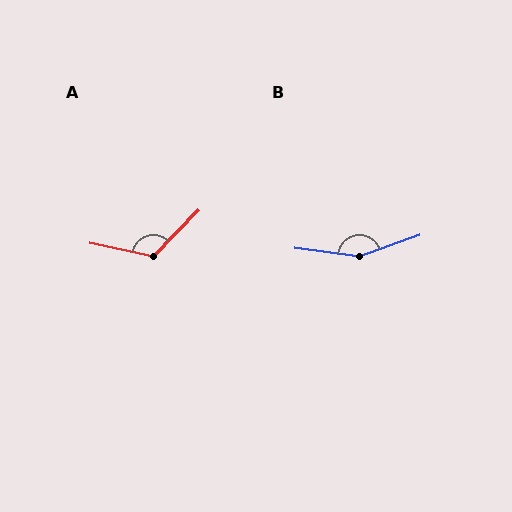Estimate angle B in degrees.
Approximately 153 degrees.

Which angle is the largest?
B, at approximately 153 degrees.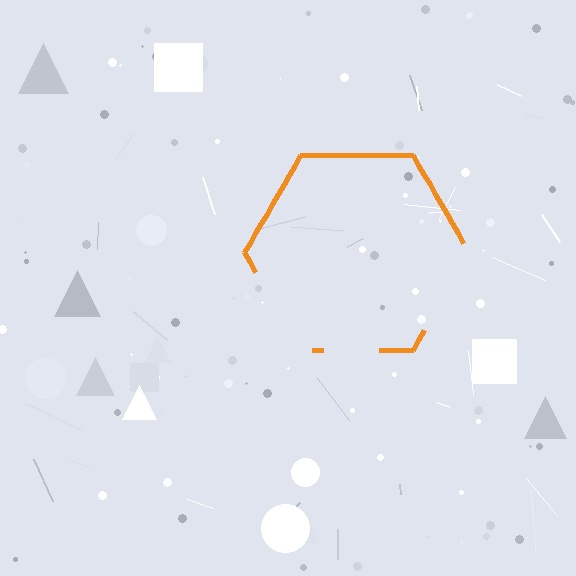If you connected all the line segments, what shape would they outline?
They would outline a hexagon.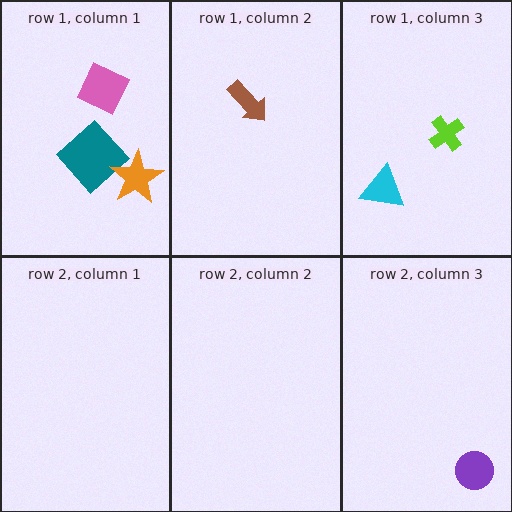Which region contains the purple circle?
The row 2, column 3 region.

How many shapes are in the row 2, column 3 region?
1.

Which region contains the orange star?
The row 1, column 1 region.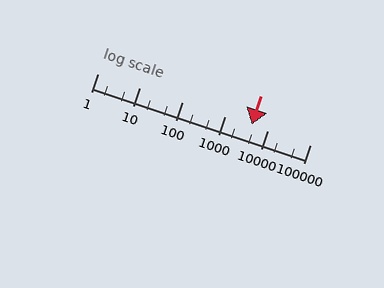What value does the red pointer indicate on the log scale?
The pointer indicates approximately 4300.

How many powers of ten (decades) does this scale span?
The scale spans 5 decades, from 1 to 100000.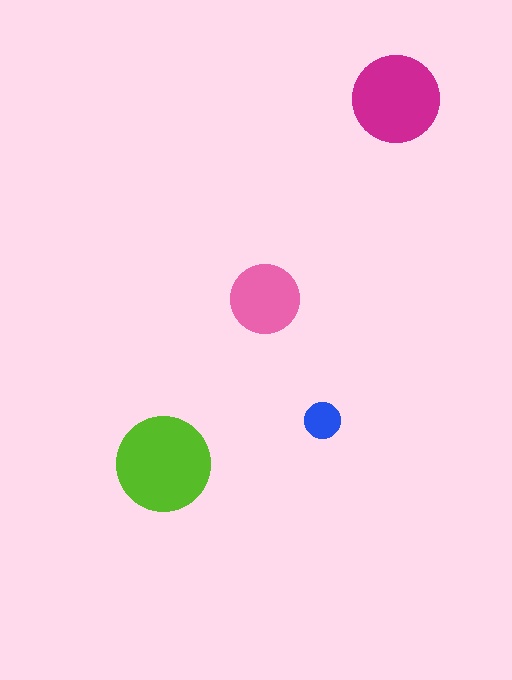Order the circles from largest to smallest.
the lime one, the magenta one, the pink one, the blue one.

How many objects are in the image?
There are 4 objects in the image.